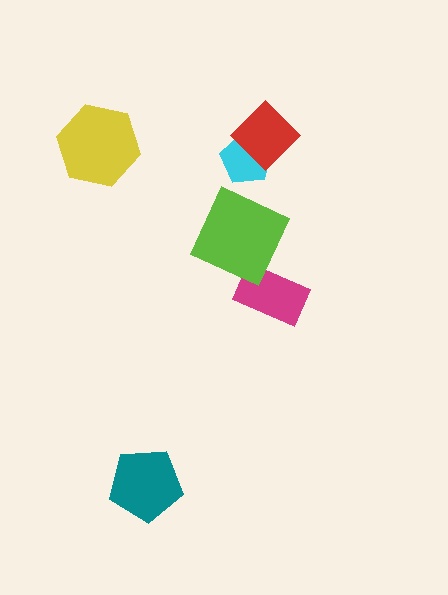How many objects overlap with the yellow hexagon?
0 objects overlap with the yellow hexagon.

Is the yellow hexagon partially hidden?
No, no other shape covers it.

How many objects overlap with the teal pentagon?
0 objects overlap with the teal pentagon.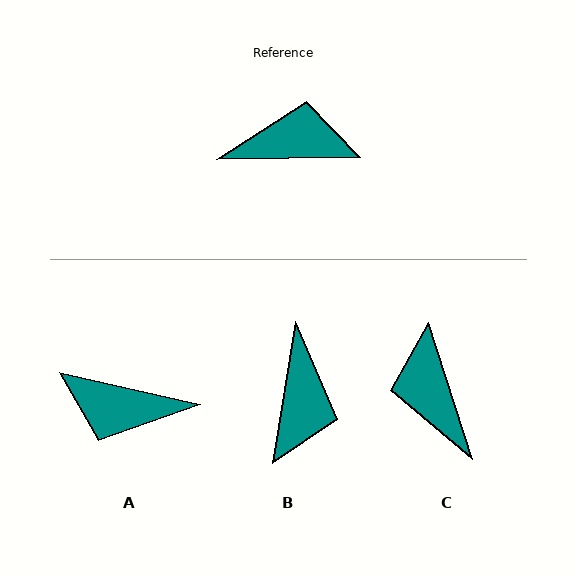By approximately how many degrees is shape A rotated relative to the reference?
Approximately 166 degrees counter-clockwise.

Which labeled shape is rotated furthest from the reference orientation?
A, about 166 degrees away.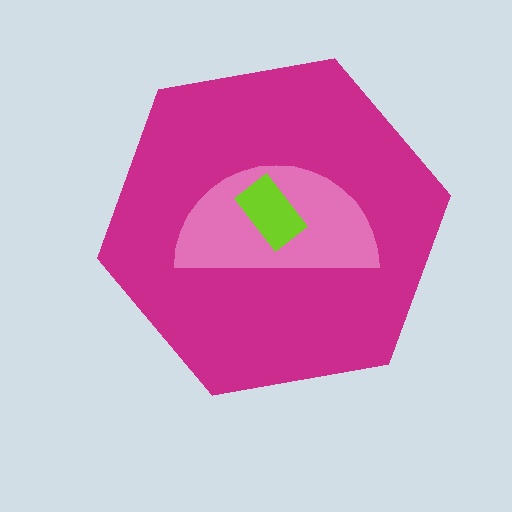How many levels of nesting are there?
3.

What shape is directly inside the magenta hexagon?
The pink semicircle.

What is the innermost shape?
The lime rectangle.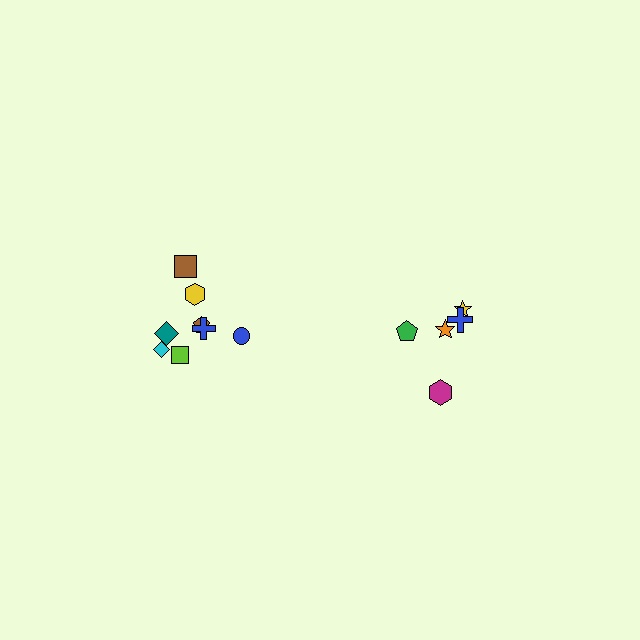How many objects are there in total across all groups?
There are 13 objects.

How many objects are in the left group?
There are 8 objects.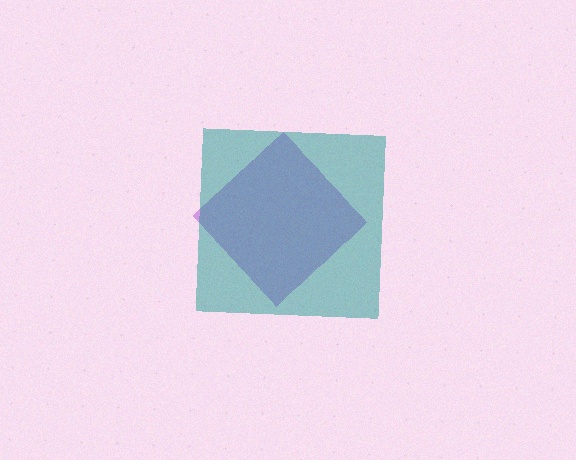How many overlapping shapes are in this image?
There are 2 overlapping shapes in the image.